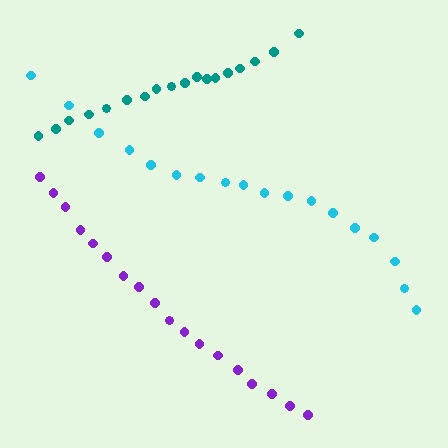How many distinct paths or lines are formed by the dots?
There are 3 distinct paths.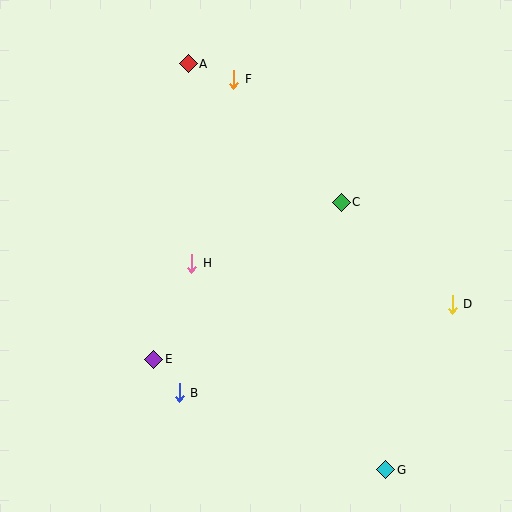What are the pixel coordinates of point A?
Point A is at (188, 64).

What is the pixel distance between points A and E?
The distance between A and E is 297 pixels.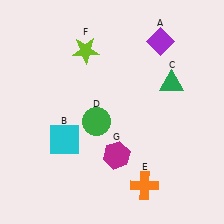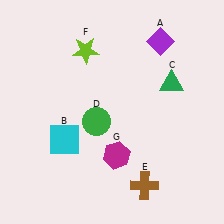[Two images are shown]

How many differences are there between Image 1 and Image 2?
There is 1 difference between the two images.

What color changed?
The cross (E) changed from orange in Image 1 to brown in Image 2.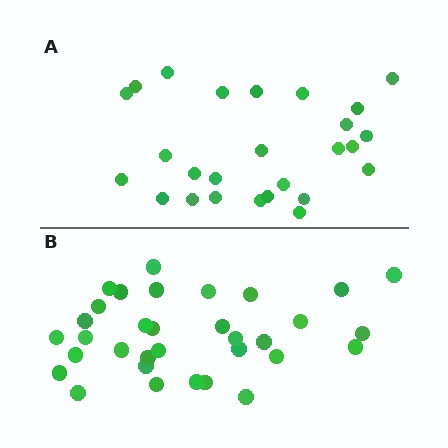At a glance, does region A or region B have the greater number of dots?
Region B (the bottom region) has more dots.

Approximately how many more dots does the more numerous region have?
Region B has roughly 8 or so more dots than region A.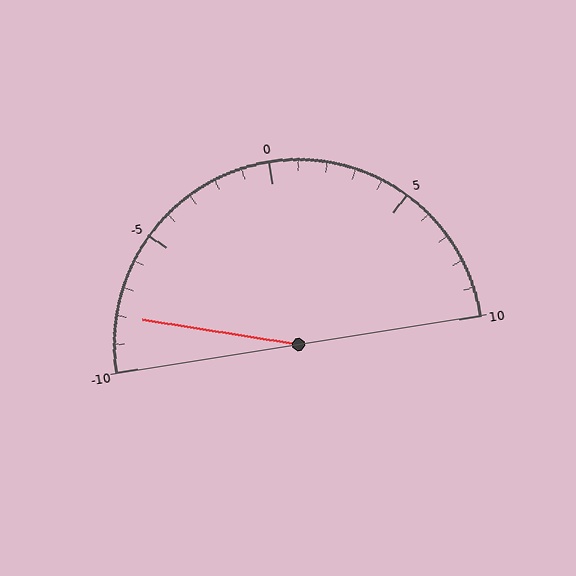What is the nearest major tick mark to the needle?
The nearest major tick mark is -10.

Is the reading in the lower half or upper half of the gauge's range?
The reading is in the lower half of the range (-10 to 10).